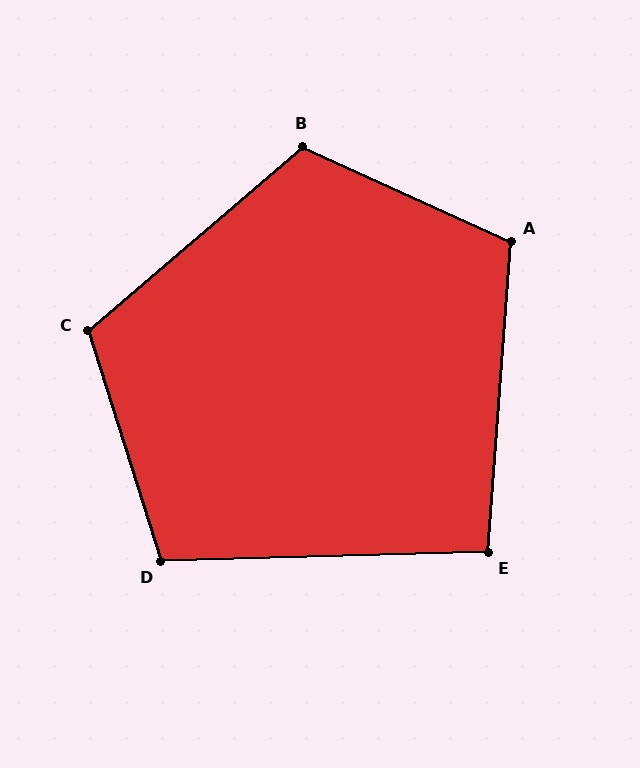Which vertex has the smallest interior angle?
E, at approximately 96 degrees.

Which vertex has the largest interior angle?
B, at approximately 115 degrees.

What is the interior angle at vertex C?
Approximately 113 degrees (obtuse).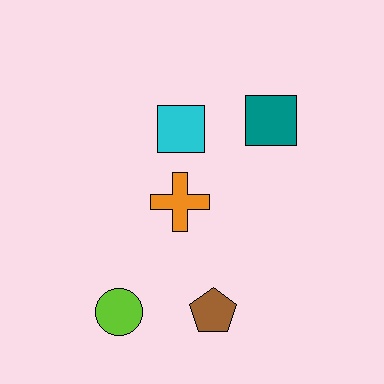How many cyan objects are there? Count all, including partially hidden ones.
There is 1 cyan object.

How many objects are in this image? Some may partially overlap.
There are 5 objects.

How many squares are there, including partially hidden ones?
There are 2 squares.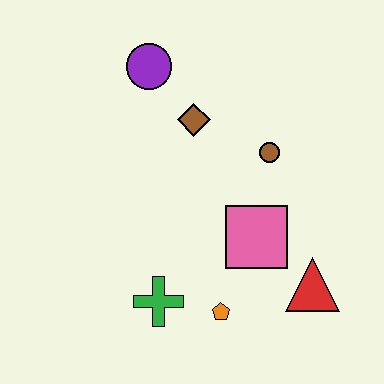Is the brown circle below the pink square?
No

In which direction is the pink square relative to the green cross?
The pink square is to the right of the green cross.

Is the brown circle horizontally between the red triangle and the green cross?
Yes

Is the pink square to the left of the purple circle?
No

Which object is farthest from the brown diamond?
The red triangle is farthest from the brown diamond.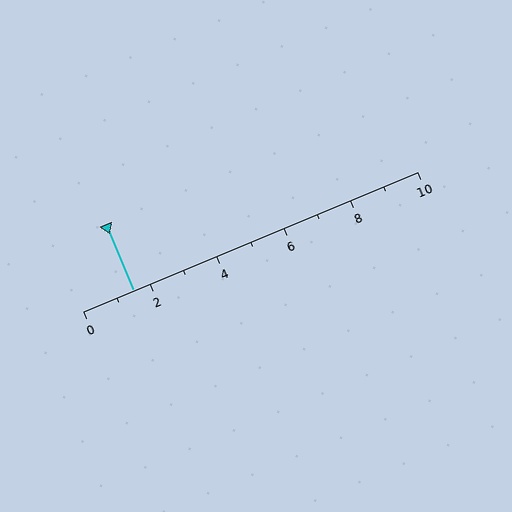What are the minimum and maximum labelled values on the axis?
The axis runs from 0 to 10.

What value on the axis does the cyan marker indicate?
The marker indicates approximately 1.5.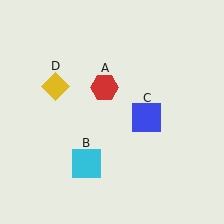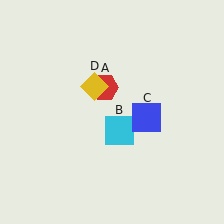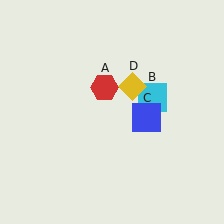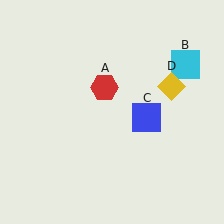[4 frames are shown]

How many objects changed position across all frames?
2 objects changed position: cyan square (object B), yellow diamond (object D).